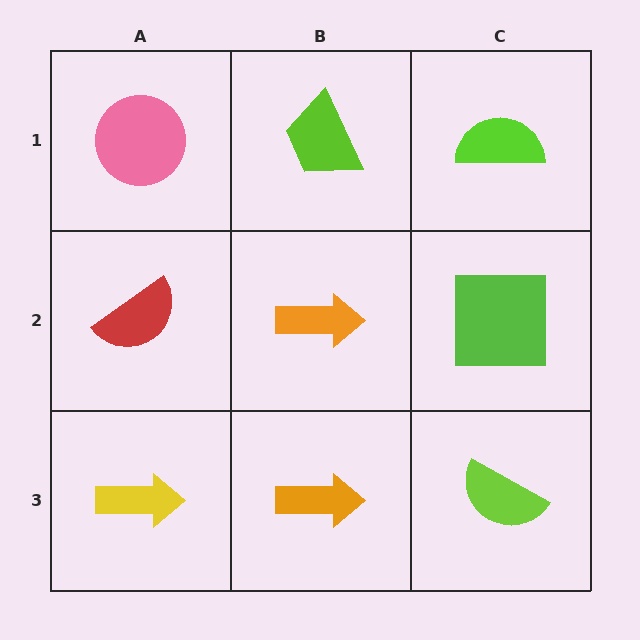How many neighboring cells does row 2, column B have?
4.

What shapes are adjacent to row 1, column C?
A lime square (row 2, column C), a lime trapezoid (row 1, column B).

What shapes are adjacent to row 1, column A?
A red semicircle (row 2, column A), a lime trapezoid (row 1, column B).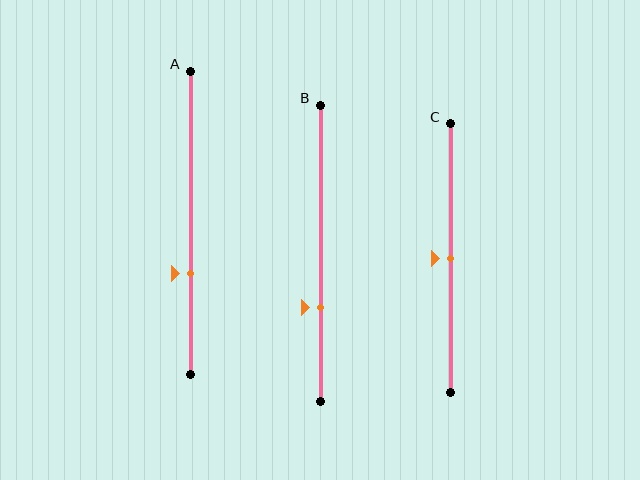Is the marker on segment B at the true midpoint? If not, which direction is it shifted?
No, the marker on segment B is shifted downward by about 18% of the segment length.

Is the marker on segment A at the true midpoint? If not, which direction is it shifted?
No, the marker on segment A is shifted downward by about 17% of the segment length.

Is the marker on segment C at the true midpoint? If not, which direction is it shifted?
Yes, the marker on segment C is at the true midpoint.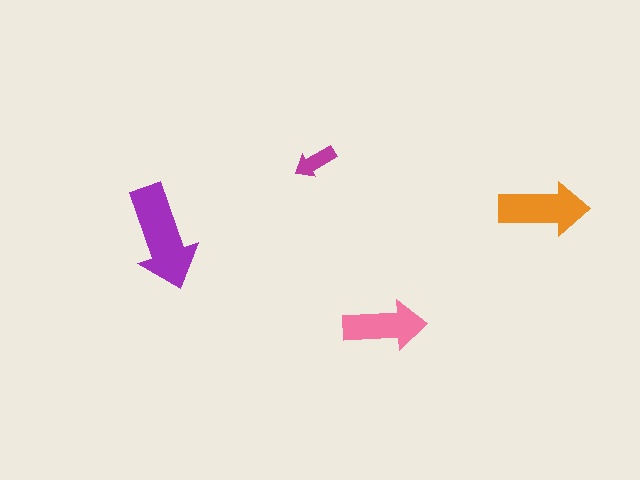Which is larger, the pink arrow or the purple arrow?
The purple one.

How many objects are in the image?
There are 4 objects in the image.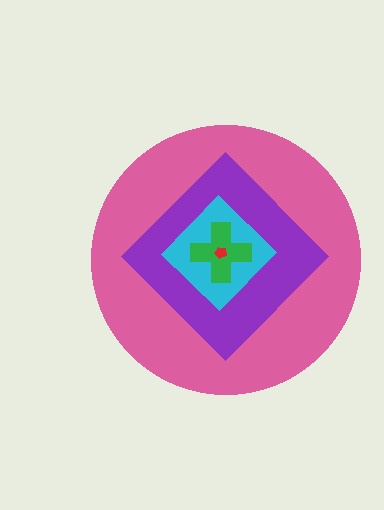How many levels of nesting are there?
5.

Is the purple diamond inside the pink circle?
Yes.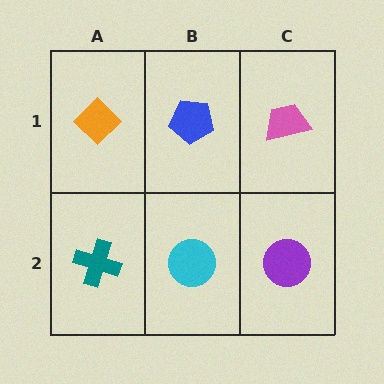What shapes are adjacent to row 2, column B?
A blue pentagon (row 1, column B), a teal cross (row 2, column A), a purple circle (row 2, column C).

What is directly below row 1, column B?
A cyan circle.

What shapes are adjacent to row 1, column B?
A cyan circle (row 2, column B), an orange diamond (row 1, column A), a pink trapezoid (row 1, column C).